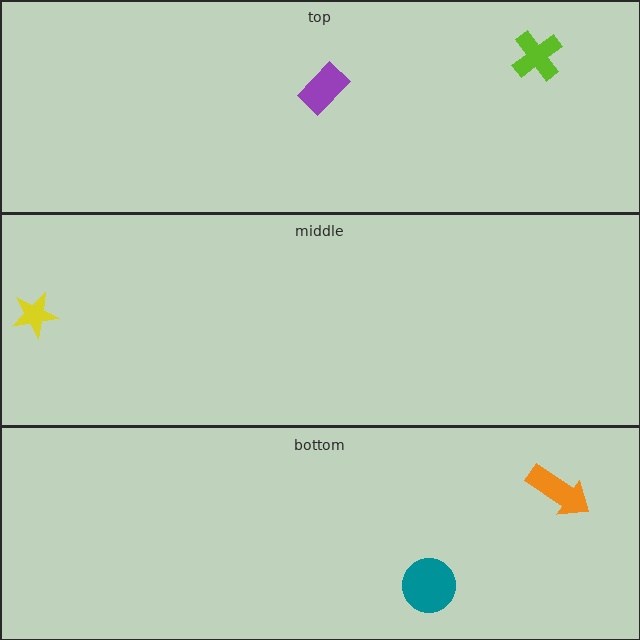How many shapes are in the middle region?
1.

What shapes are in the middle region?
The yellow star.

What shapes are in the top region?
The purple rectangle, the lime cross.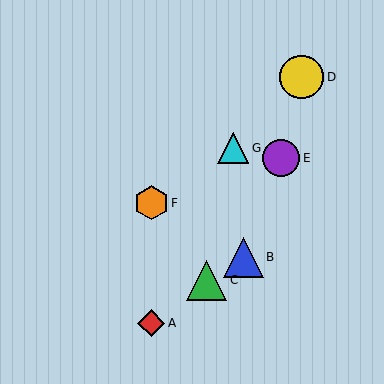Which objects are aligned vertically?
Objects A, F are aligned vertically.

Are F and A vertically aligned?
Yes, both are at x≈151.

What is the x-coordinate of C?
Object C is at x≈207.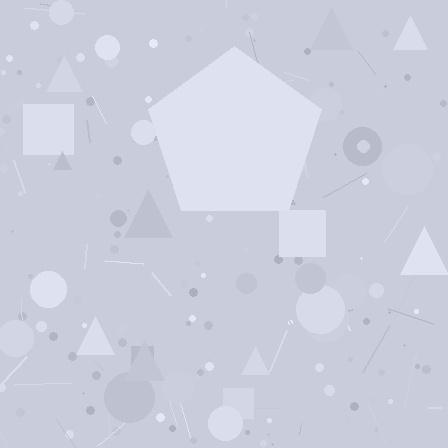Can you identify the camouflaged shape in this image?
The camouflaged shape is a pentagon.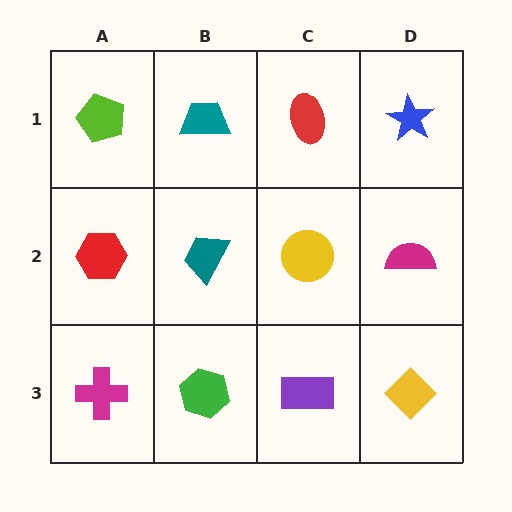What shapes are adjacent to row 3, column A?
A red hexagon (row 2, column A), a green hexagon (row 3, column B).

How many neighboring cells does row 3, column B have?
3.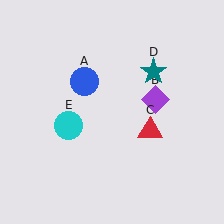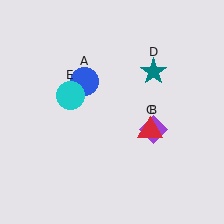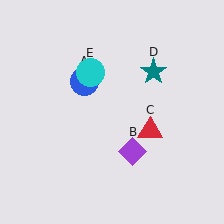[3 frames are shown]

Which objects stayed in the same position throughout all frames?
Blue circle (object A) and red triangle (object C) and teal star (object D) remained stationary.